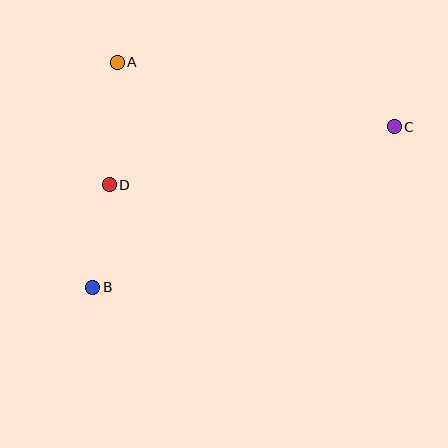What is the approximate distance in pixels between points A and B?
The distance between A and B is approximately 226 pixels.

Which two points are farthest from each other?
Points B and C are farthest from each other.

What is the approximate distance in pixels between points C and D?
The distance between C and D is approximately 291 pixels.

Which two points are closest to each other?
Points B and D are closest to each other.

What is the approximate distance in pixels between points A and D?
The distance between A and D is approximately 123 pixels.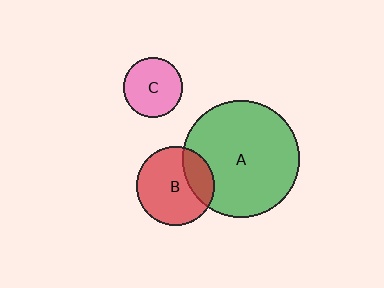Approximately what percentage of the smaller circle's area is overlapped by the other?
Approximately 25%.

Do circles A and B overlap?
Yes.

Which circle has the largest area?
Circle A (green).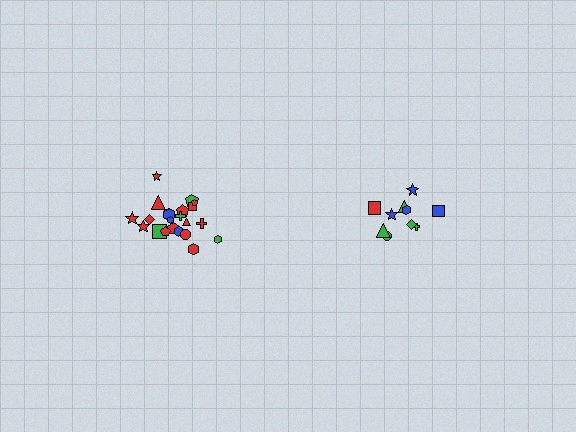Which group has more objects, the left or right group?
The left group.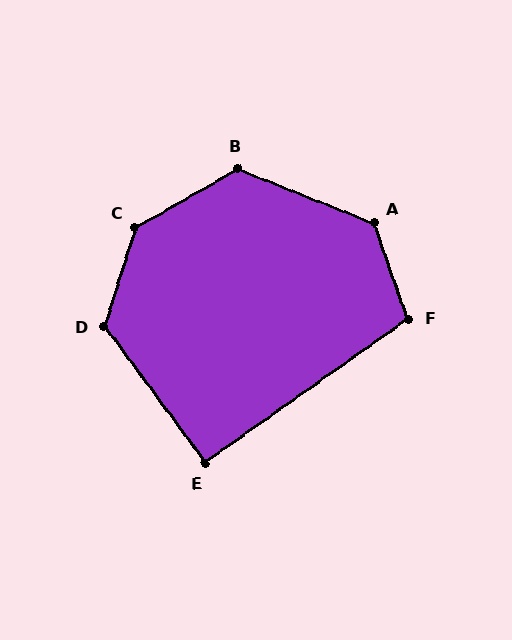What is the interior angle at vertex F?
Approximately 106 degrees (obtuse).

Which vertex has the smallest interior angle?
E, at approximately 91 degrees.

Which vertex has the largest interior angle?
C, at approximately 137 degrees.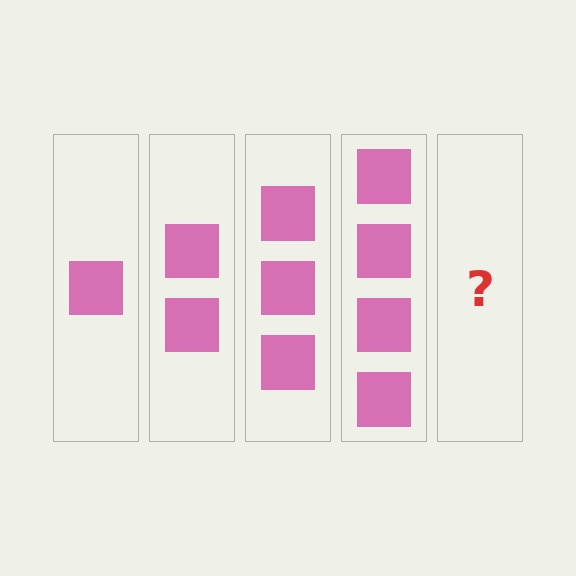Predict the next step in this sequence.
The next step is 5 squares.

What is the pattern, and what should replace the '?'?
The pattern is that each step adds one more square. The '?' should be 5 squares.